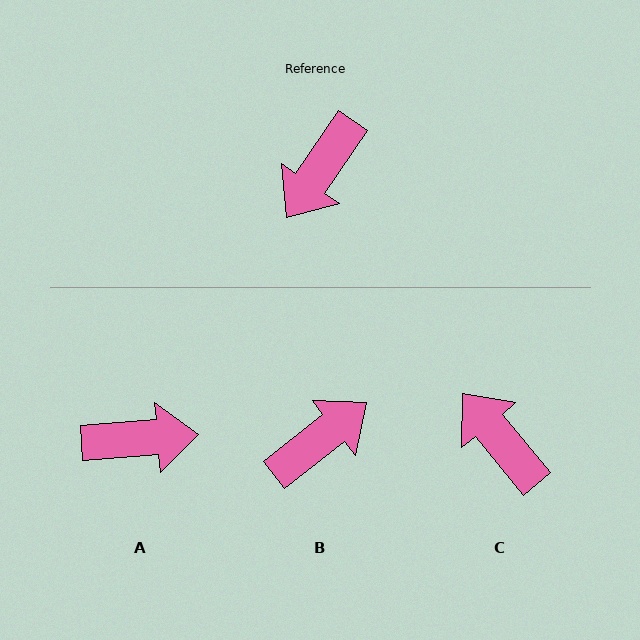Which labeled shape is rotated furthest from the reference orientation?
B, about 162 degrees away.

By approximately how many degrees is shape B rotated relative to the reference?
Approximately 162 degrees counter-clockwise.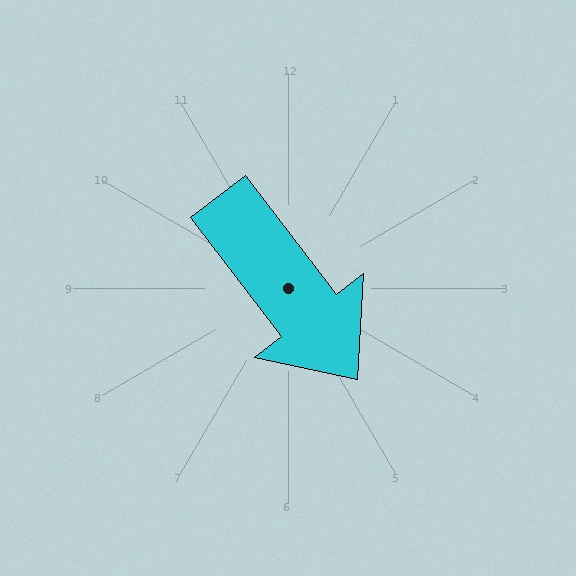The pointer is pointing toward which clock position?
Roughly 5 o'clock.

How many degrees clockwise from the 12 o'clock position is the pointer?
Approximately 142 degrees.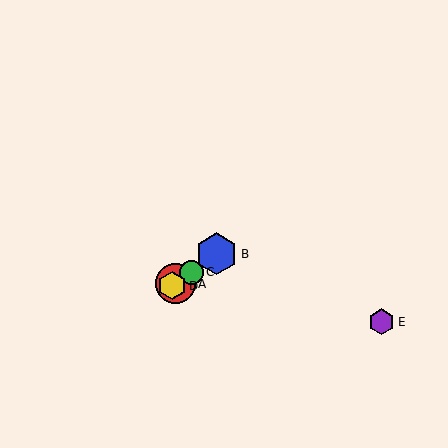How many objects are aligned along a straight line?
4 objects (A, B, C, D) are aligned along a straight line.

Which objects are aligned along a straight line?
Objects A, B, C, D are aligned along a straight line.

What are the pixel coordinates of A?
Object A is at (175, 284).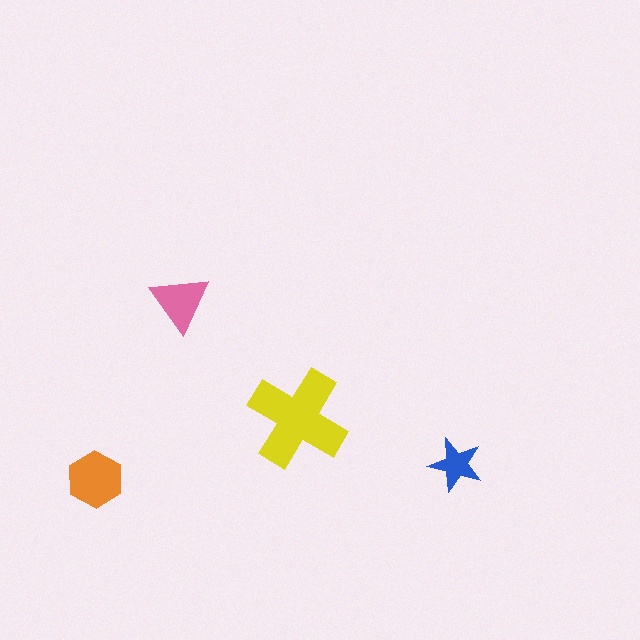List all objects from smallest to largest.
The blue star, the pink triangle, the orange hexagon, the yellow cross.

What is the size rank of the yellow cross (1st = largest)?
1st.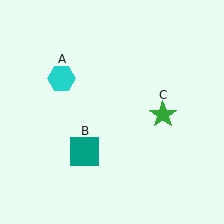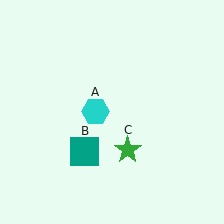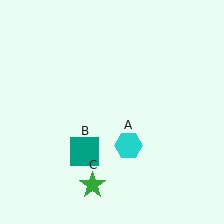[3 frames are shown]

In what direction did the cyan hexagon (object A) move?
The cyan hexagon (object A) moved down and to the right.